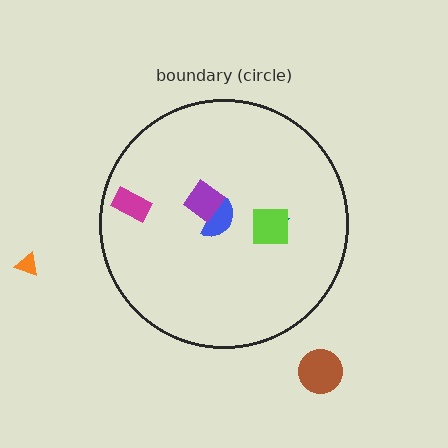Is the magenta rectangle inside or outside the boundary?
Inside.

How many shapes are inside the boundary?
5 inside, 2 outside.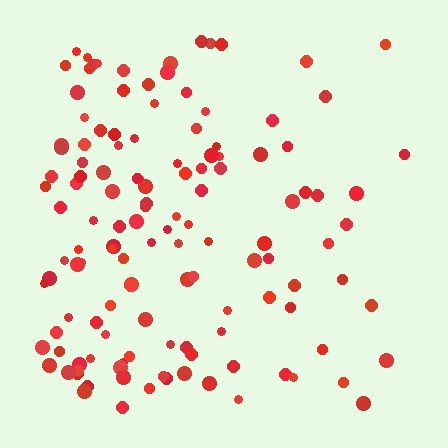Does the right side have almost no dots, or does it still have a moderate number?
Still a moderate number, just noticeably fewer than the left.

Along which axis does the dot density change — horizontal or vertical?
Horizontal.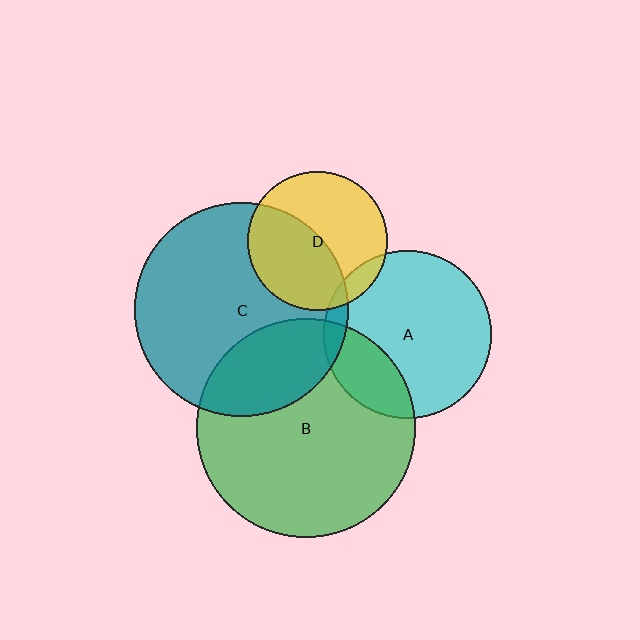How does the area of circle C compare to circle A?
Approximately 1.6 times.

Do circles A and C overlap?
Yes.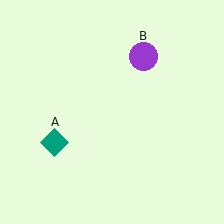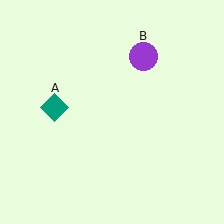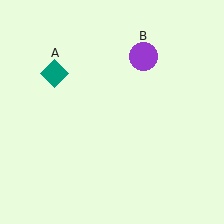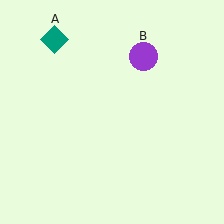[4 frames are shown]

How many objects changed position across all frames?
1 object changed position: teal diamond (object A).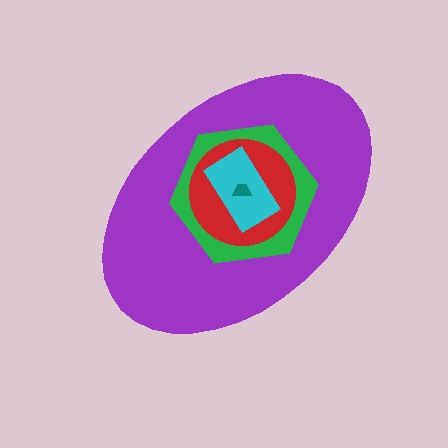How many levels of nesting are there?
5.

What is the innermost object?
The teal trapezoid.